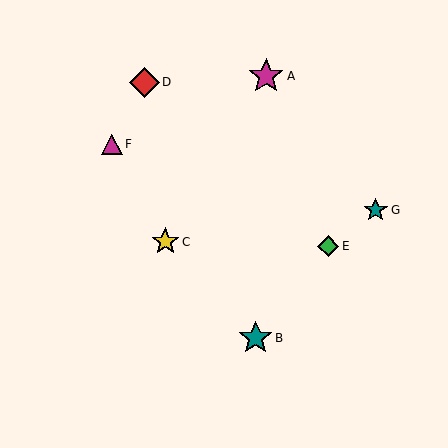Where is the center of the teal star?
The center of the teal star is at (376, 210).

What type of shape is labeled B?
Shape B is a teal star.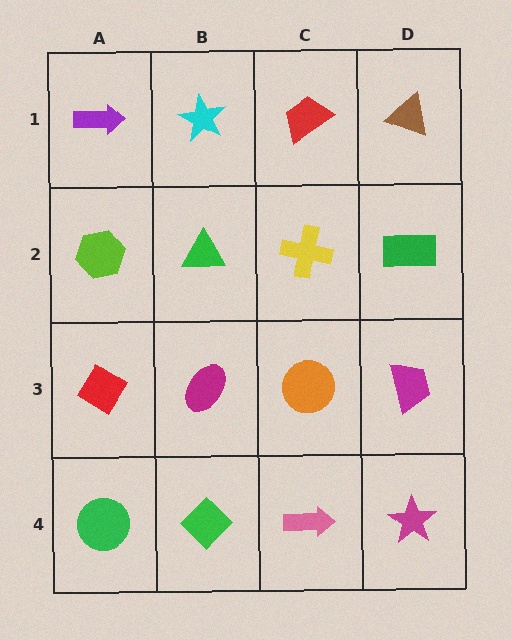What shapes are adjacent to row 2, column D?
A brown triangle (row 1, column D), a magenta trapezoid (row 3, column D), a yellow cross (row 2, column C).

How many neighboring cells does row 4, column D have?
2.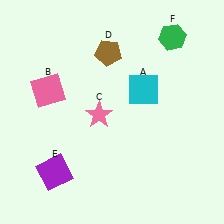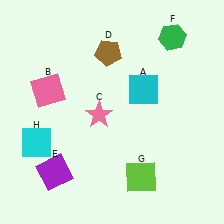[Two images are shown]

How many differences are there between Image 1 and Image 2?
There are 2 differences between the two images.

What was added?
A lime square (G), a cyan square (H) were added in Image 2.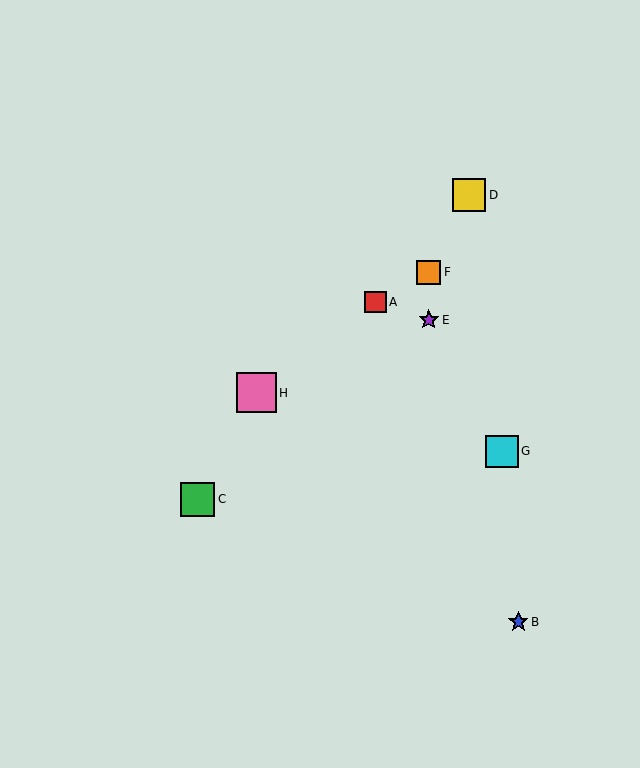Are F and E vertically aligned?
Yes, both are at x≈429.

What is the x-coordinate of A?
Object A is at x≈375.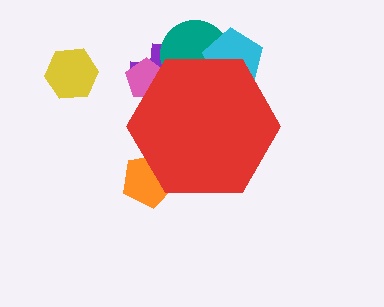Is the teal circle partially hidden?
Yes, the teal circle is partially hidden behind the red hexagon.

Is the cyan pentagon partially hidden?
Yes, the cyan pentagon is partially hidden behind the red hexagon.